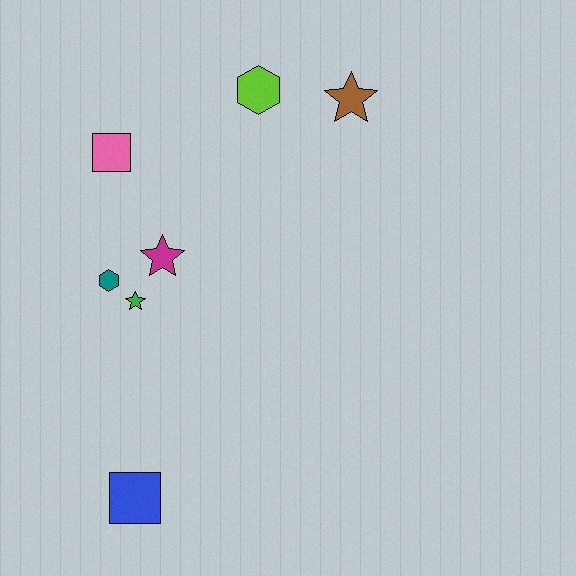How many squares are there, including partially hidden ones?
There are 2 squares.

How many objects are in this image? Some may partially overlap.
There are 7 objects.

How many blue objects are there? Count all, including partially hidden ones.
There is 1 blue object.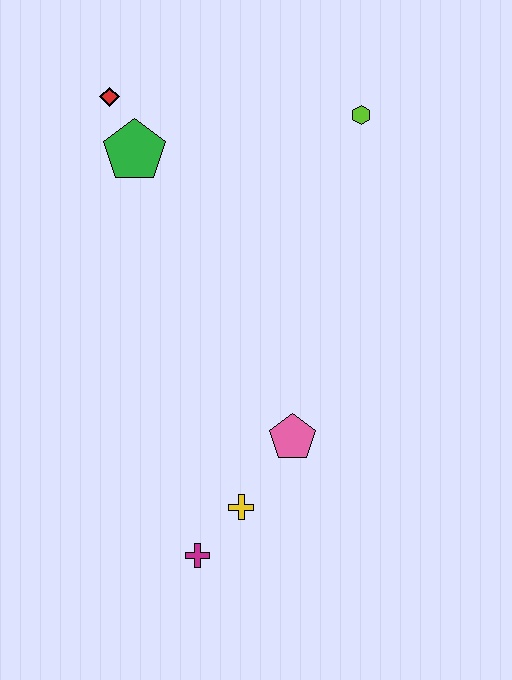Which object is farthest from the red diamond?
The magenta cross is farthest from the red diamond.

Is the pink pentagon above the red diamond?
No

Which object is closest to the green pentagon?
The red diamond is closest to the green pentagon.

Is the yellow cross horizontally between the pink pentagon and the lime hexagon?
No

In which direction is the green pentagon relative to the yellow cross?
The green pentagon is above the yellow cross.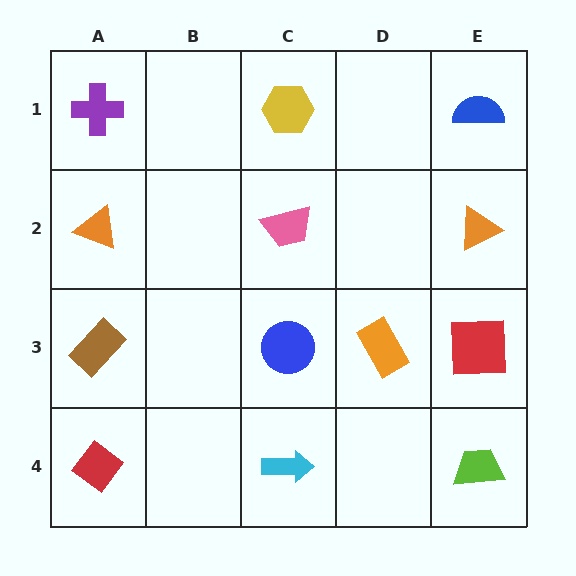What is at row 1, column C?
A yellow hexagon.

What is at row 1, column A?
A purple cross.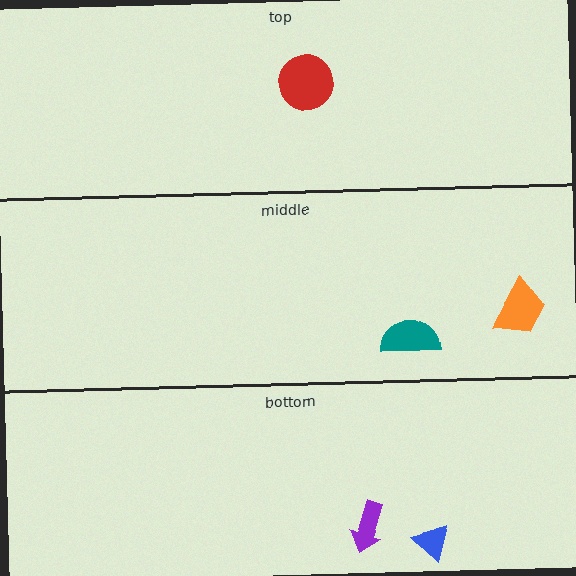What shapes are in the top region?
The red circle.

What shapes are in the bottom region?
The blue triangle, the purple arrow.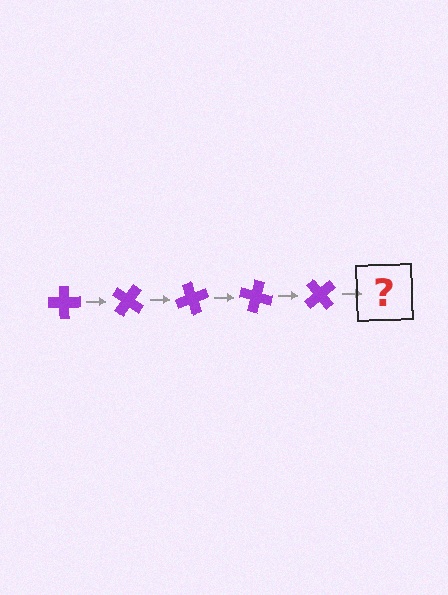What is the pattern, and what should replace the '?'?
The pattern is that the cross rotates 35 degrees each step. The '?' should be a purple cross rotated 175 degrees.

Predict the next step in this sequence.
The next step is a purple cross rotated 175 degrees.